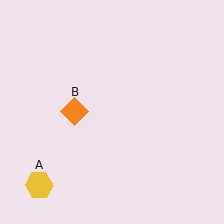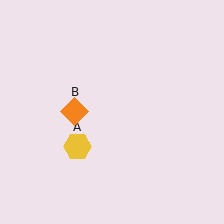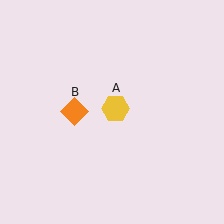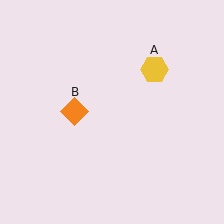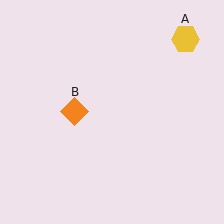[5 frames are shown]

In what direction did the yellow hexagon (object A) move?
The yellow hexagon (object A) moved up and to the right.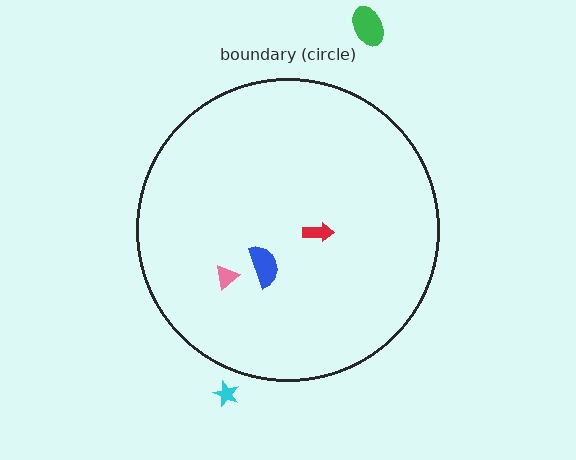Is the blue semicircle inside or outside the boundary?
Inside.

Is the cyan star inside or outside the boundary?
Outside.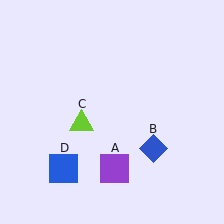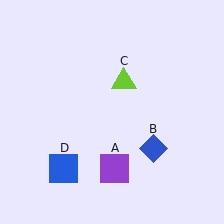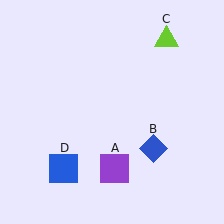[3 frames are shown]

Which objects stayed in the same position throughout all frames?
Purple square (object A) and blue diamond (object B) and blue square (object D) remained stationary.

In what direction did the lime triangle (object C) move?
The lime triangle (object C) moved up and to the right.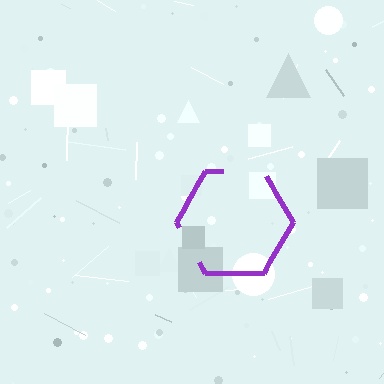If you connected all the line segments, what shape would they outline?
They would outline a hexagon.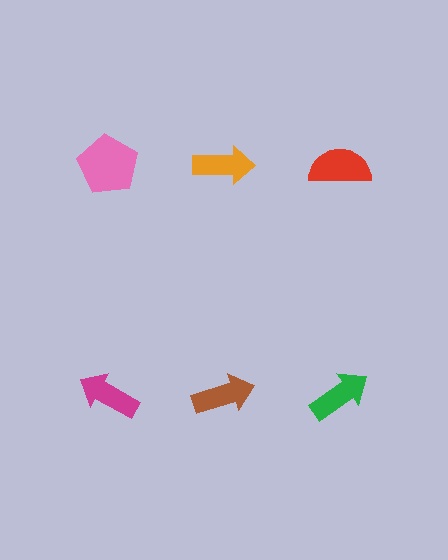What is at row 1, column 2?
An orange arrow.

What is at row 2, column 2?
A brown arrow.